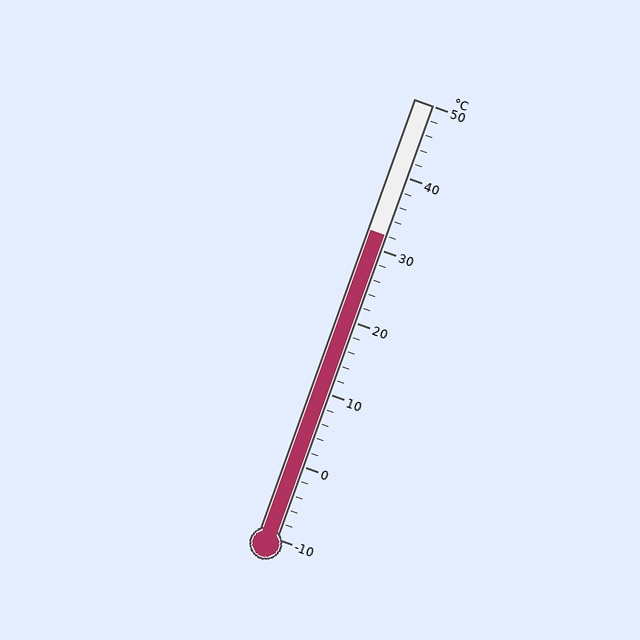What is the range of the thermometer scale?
The thermometer scale ranges from -10°C to 50°C.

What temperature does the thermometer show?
The thermometer shows approximately 32°C.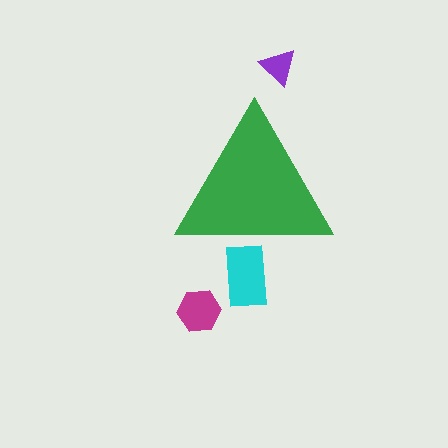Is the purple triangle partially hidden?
No, the purple triangle is fully visible.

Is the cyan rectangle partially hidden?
Yes, the cyan rectangle is partially hidden behind the green triangle.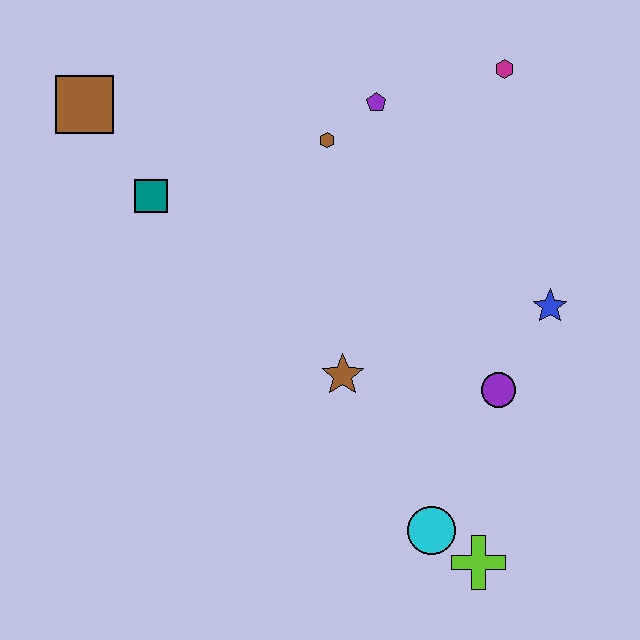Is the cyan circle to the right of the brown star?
Yes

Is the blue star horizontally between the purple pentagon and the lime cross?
No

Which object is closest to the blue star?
The purple circle is closest to the blue star.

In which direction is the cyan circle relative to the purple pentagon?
The cyan circle is below the purple pentagon.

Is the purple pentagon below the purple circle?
No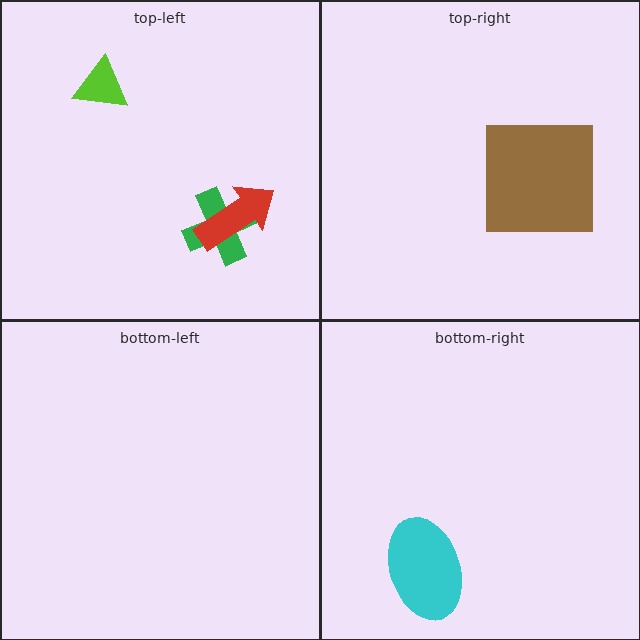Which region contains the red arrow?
The top-left region.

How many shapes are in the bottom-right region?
1.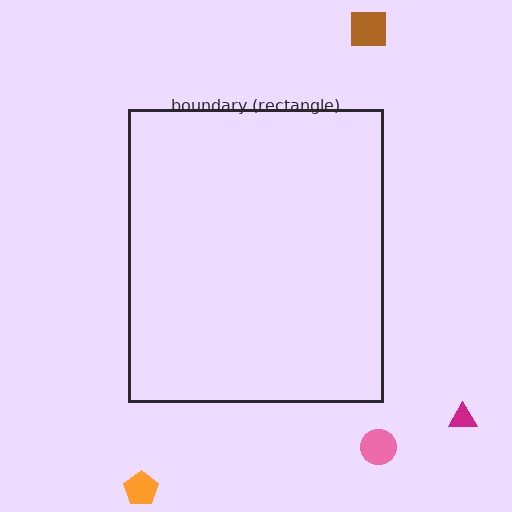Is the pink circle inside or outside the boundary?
Outside.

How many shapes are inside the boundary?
0 inside, 4 outside.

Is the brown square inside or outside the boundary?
Outside.